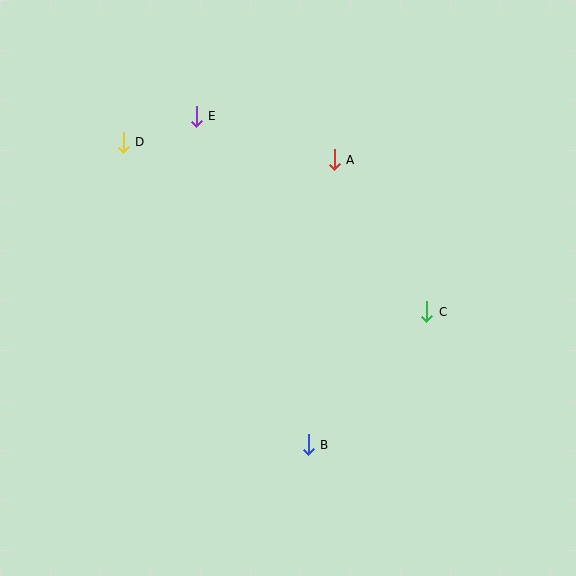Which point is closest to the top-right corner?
Point A is closest to the top-right corner.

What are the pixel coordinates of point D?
Point D is at (123, 142).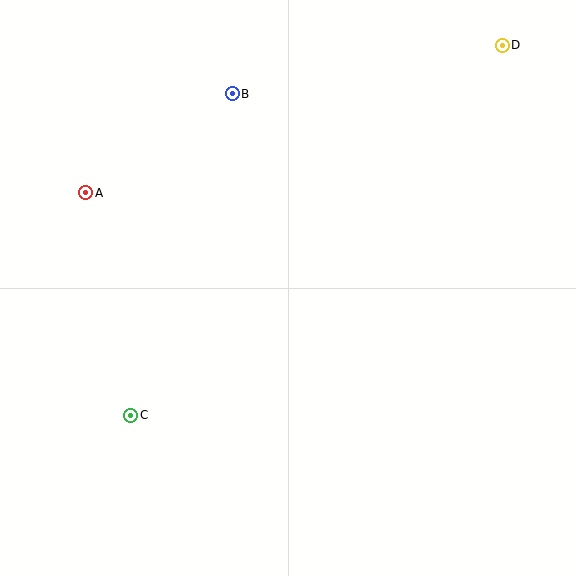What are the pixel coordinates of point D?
Point D is at (502, 45).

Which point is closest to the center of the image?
Point C at (131, 415) is closest to the center.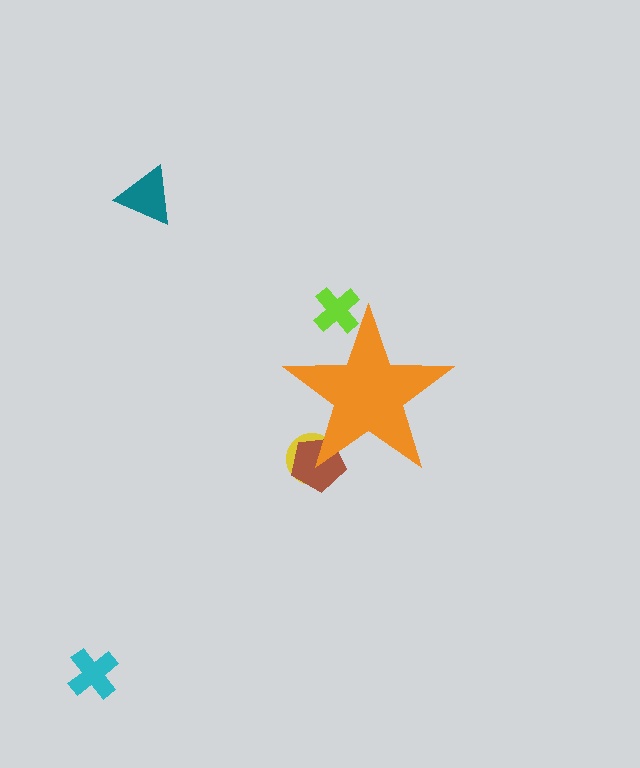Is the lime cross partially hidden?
Yes, the lime cross is partially hidden behind the orange star.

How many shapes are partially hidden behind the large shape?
3 shapes are partially hidden.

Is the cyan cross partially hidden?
No, the cyan cross is fully visible.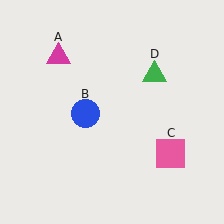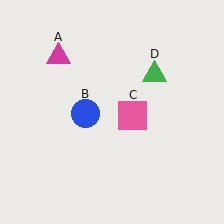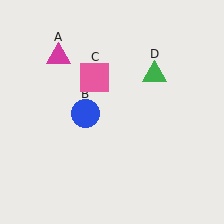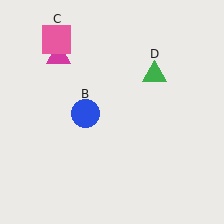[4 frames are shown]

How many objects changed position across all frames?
1 object changed position: pink square (object C).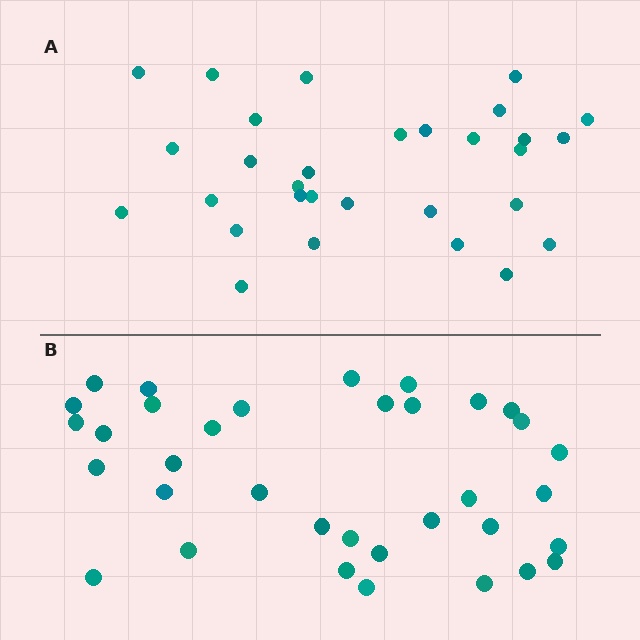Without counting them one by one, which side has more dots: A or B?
Region B (the bottom region) has more dots.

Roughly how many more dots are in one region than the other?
Region B has about 5 more dots than region A.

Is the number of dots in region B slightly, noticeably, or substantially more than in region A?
Region B has only slightly more — the two regions are fairly close. The ratio is roughly 1.2 to 1.